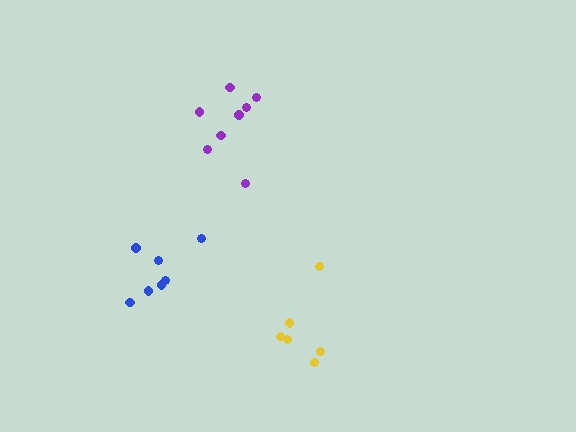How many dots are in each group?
Group 1: 8 dots, Group 2: 6 dots, Group 3: 7 dots (21 total).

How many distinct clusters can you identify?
There are 3 distinct clusters.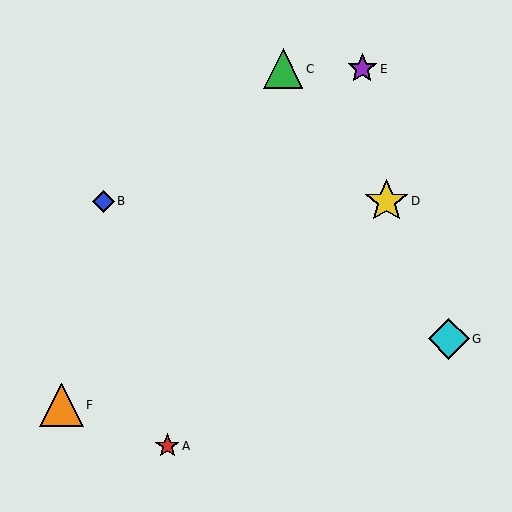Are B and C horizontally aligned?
No, B is at y≈201 and C is at y≈69.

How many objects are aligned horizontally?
2 objects (B, D) are aligned horizontally.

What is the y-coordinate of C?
Object C is at y≈69.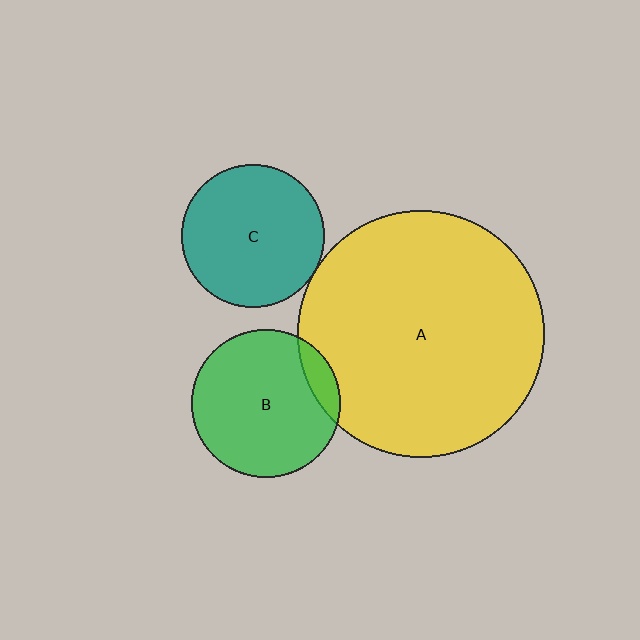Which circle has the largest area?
Circle A (yellow).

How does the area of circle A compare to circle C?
Approximately 3.0 times.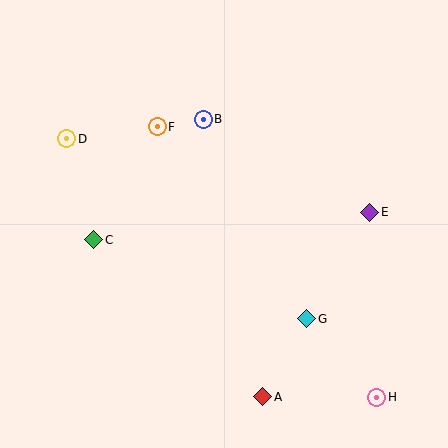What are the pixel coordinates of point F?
Point F is at (157, 127).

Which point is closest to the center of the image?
Point B at (203, 119) is closest to the center.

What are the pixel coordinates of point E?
Point E is at (370, 212).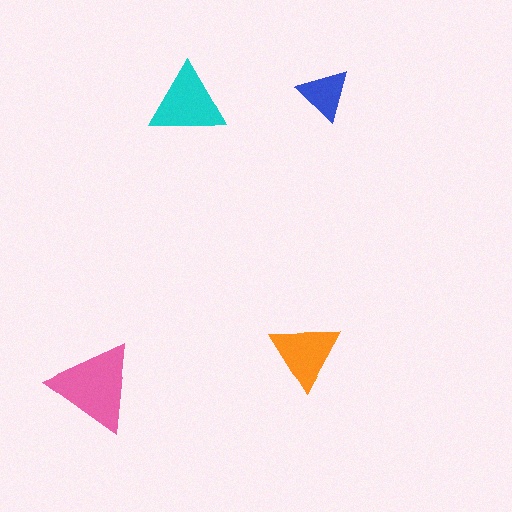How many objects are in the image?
There are 4 objects in the image.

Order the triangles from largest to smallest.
the pink one, the cyan one, the orange one, the blue one.